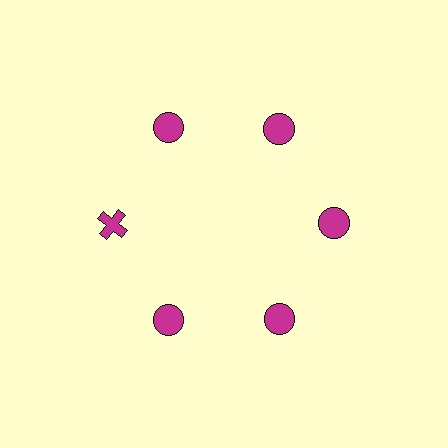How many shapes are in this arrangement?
There are 6 shapes arranged in a ring pattern.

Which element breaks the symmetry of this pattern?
The magenta cross at roughly the 9 o'clock position breaks the symmetry. All other shapes are magenta circles.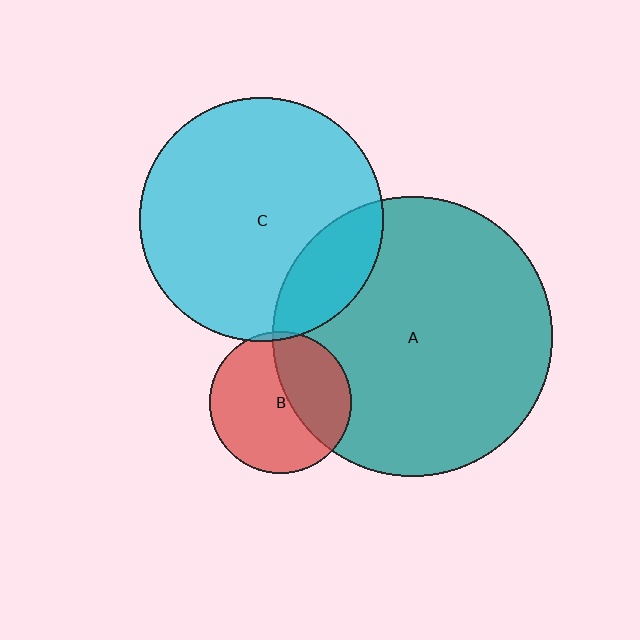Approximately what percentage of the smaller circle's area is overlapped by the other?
Approximately 20%.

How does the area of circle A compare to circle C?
Approximately 1.3 times.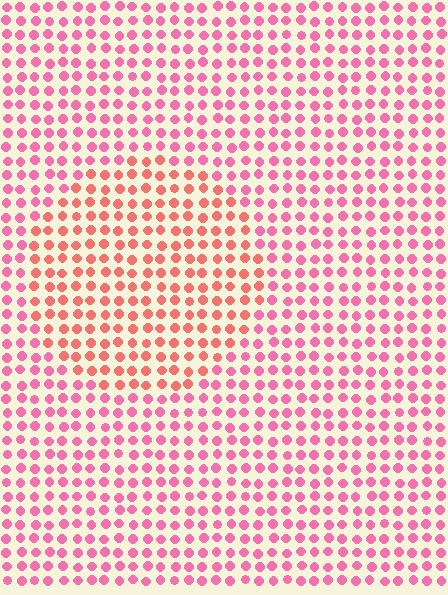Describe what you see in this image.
The image is filled with small pink elements in a uniform arrangement. A circle-shaped region is visible where the elements are tinted to a slightly different hue, forming a subtle color boundary.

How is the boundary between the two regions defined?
The boundary is defined purely by a slight shift in hue (about 30 degrees). Spacing, size, and orientation are identical on both sides.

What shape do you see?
I see a circle.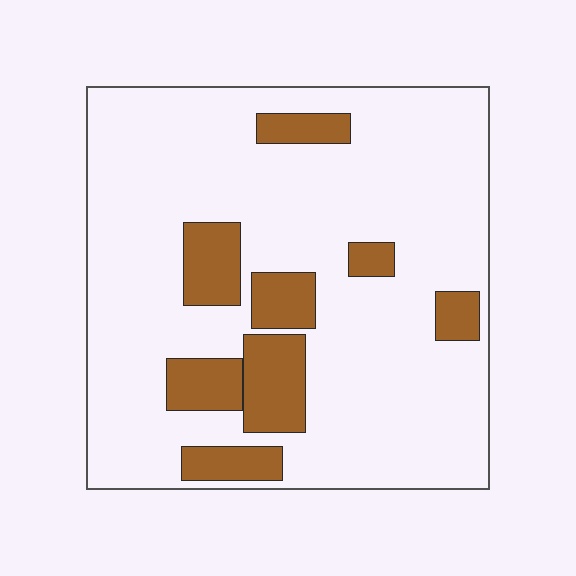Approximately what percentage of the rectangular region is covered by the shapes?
Approximately 20%.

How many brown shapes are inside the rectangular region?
8.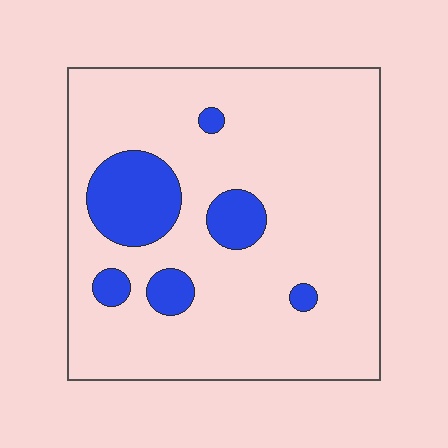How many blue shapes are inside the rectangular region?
6.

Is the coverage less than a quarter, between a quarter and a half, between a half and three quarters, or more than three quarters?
Less than a quarter.